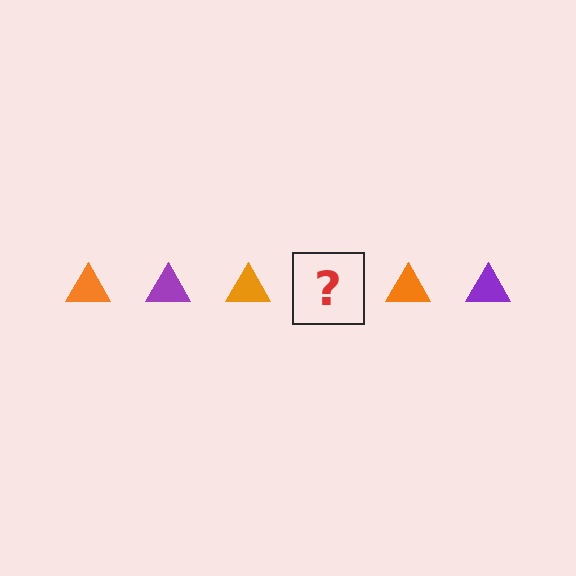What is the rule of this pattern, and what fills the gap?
The rule is that the pattern cycles through orange, purple triangles. The gap should be filled with a purple triangle.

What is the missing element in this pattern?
The missing element is a purple triangle.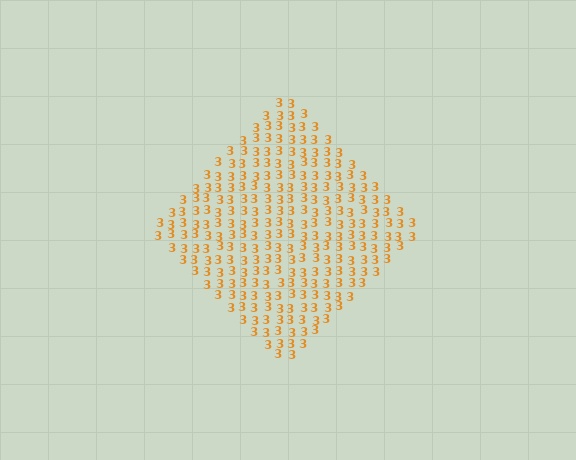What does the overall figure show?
The overall figure shows a diamond.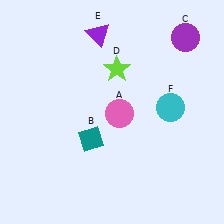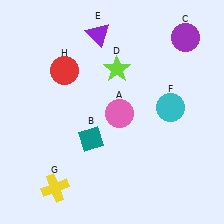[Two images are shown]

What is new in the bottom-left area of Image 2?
A yellow cross (G) was added in the bottom-left area of Image 2.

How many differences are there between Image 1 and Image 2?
There are 2 differences between the two images.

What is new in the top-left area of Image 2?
A red circle (H) was added in the top-left area of Image 2.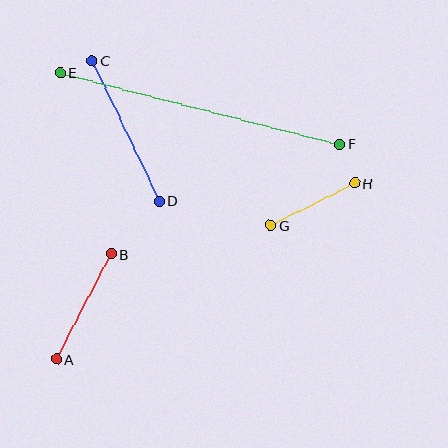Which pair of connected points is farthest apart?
Points E and F are farthest apart.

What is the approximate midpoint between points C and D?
The midpoint is at approximately (126, 131) pixels.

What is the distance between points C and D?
The distance is approximately 156 pixels.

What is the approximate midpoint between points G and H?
The midpoint is at approximately (313, 204) pixels.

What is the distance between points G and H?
The distance is approximately 94 pixels.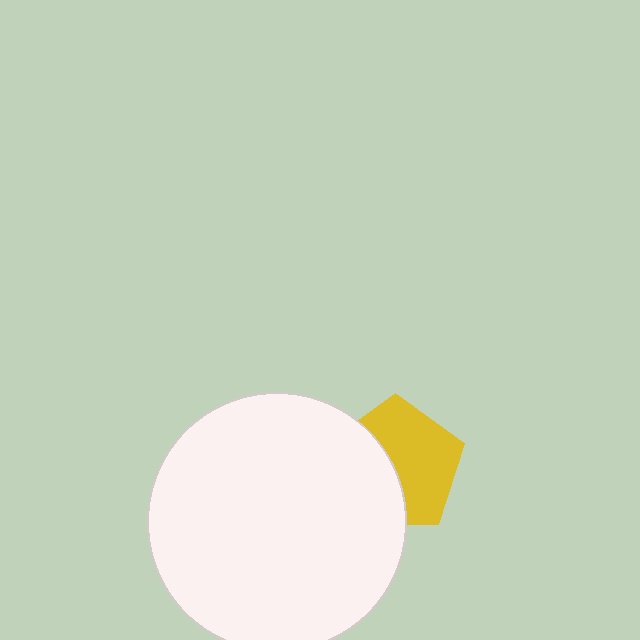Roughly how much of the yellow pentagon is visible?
About half of it is visible (roughly 56%).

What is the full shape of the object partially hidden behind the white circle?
The partially hidden object is a yellow pentagon.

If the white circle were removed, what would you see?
You would see the complete yellow pentagon.